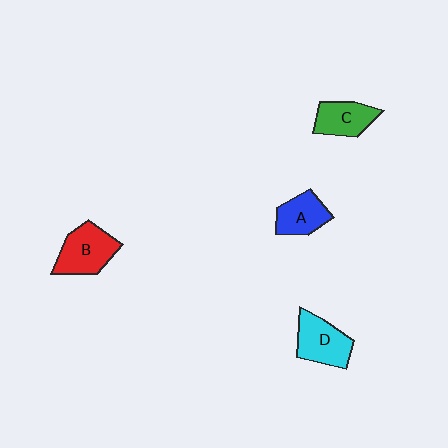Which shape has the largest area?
Shape B (red).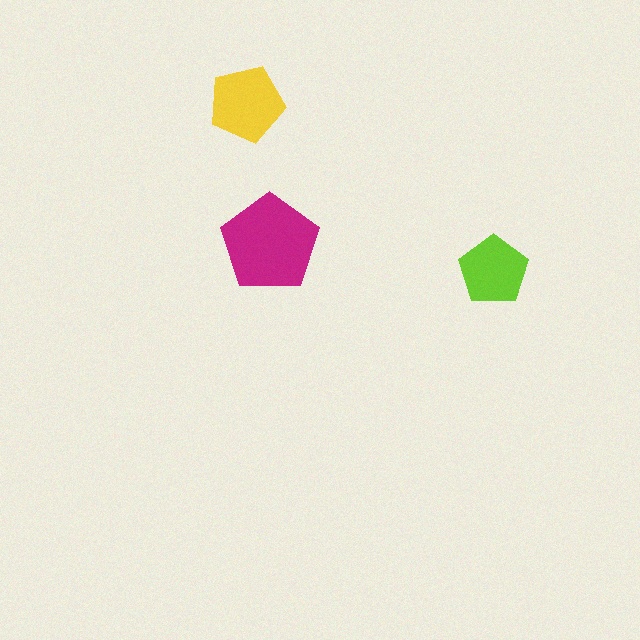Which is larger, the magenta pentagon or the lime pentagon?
The magenta one.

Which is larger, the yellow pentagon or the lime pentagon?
The yellow one.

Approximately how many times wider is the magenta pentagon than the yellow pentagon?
About 1.5 times wider.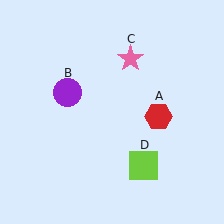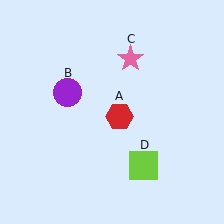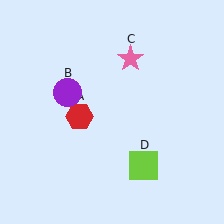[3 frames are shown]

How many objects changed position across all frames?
1 object changed position: red hexagon (object A).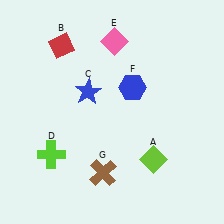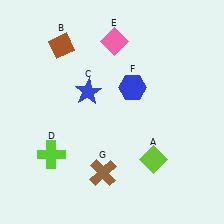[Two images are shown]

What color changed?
The diamond (B) changed from red in Image 1 to brown in Image 2.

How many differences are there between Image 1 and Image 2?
There is 1 difference between the two images.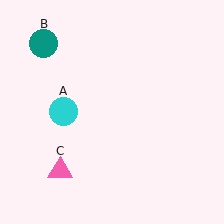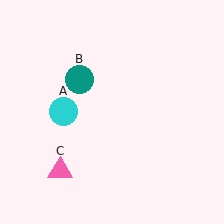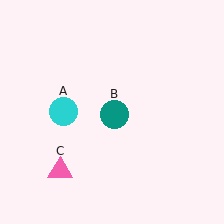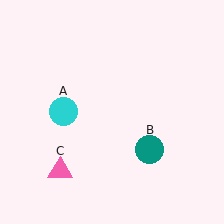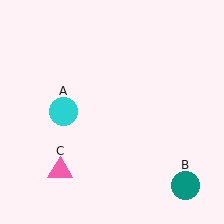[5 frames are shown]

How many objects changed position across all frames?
1 object changed position: teal circle (object B).